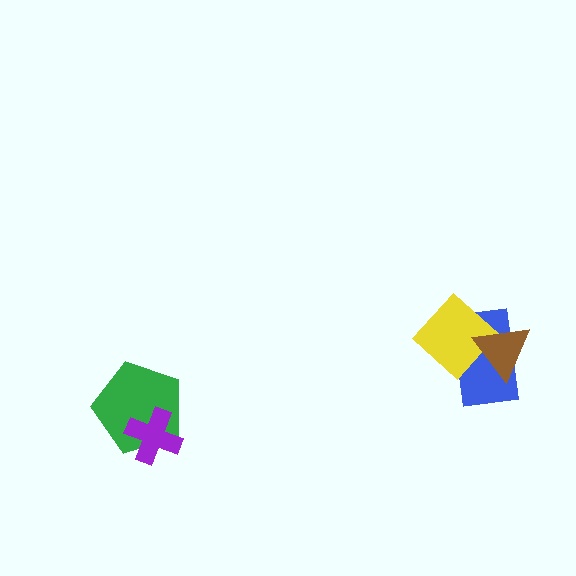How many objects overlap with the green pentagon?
1 object overlaps with the green pentagon.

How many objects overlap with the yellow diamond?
2 objects overlap with the yellow diamond.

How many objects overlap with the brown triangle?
2 objects overlap with the brown triangle.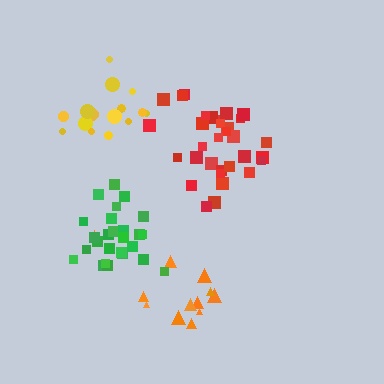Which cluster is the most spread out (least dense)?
Orange.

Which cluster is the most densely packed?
Green.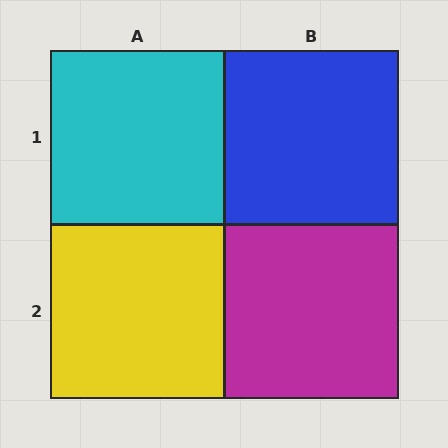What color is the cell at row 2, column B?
Magenta.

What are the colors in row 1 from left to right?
Cyan, blue.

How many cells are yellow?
1 cell is yellow.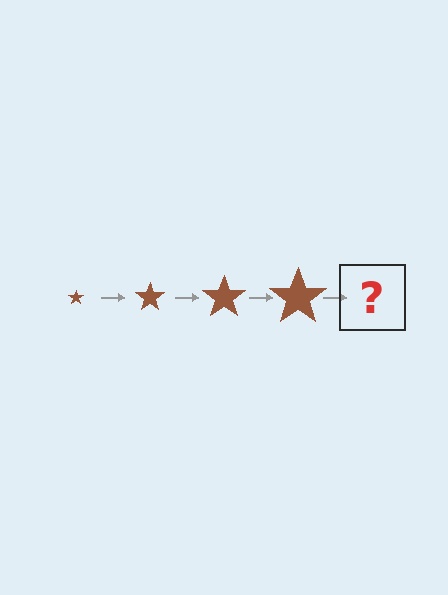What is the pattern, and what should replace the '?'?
The pattern is that the star gets progressively larger each step. The '?' should be a brown star, larger than the previous one.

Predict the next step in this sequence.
The next step is a brown star, larger than the previous one.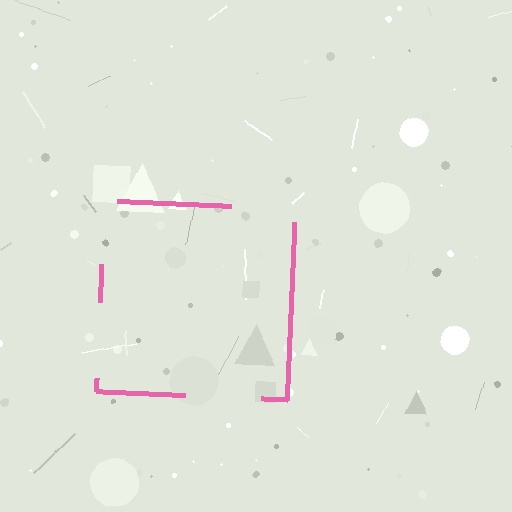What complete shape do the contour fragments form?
The contour fragments form a square.